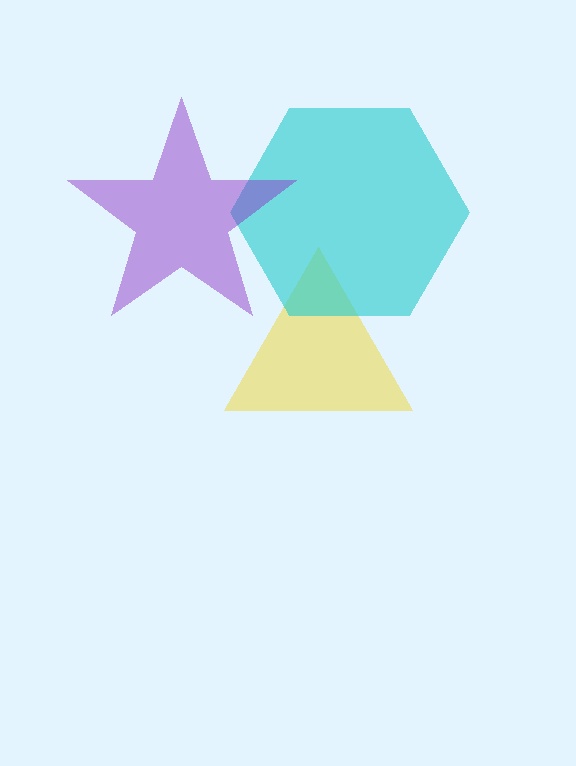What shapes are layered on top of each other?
The layered shapes are: a yellow triangle, a cyan hexagon, a purple star.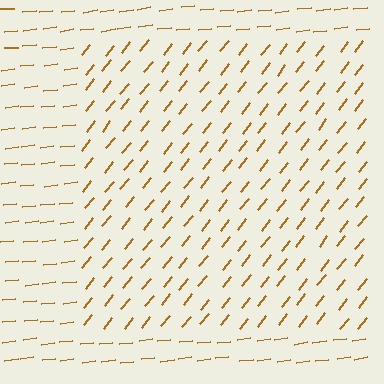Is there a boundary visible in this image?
Yes, there is a texture boundary formed by a change in line orientation.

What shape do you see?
I see a rectangle.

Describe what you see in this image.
The image is filled with small brown line segments. A rectangle region in the image has lines oriented differently from the surrounding lines, creating a visible texture boundary.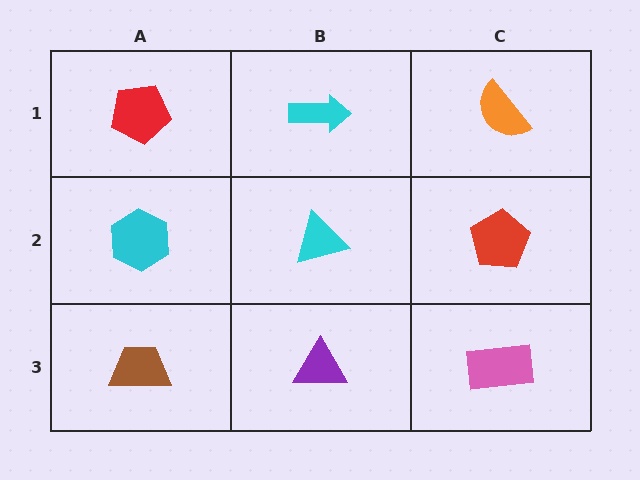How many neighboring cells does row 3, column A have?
2.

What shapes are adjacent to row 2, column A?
A red pentagon (row 1, column A), a brown trapezoid (row 3, column A), a cyan triangle (row 2, column B).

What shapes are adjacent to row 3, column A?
A cyan hexagon (row 2, column A), a purple triangle (row 3, column B).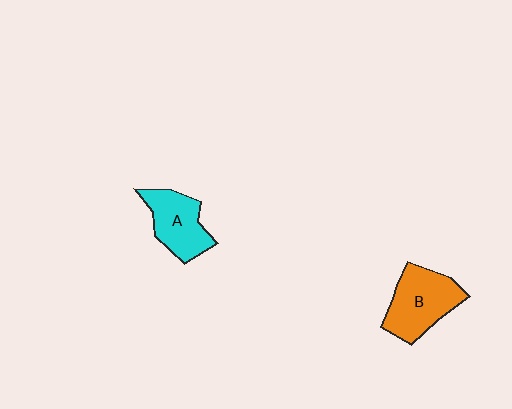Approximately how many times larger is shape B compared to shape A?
Approximately 1.2 times.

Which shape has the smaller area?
Shape A (cyan).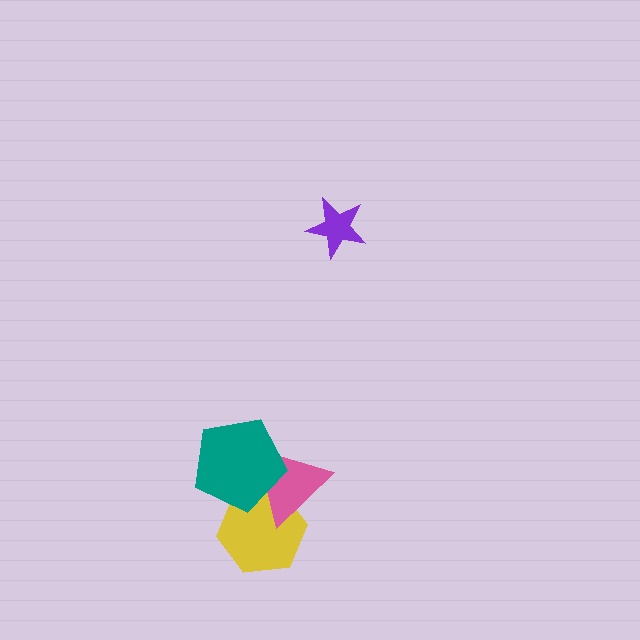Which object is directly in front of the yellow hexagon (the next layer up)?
The pink triangle is directly in front of the yellow hexagon.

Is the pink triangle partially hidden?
Yes, it is partially covered by another shape.